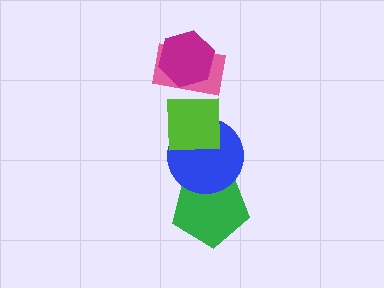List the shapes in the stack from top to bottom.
From top to bottom: the magenta hexagon, the pink rectangle, the lime square, the blue circle, the green pentagon.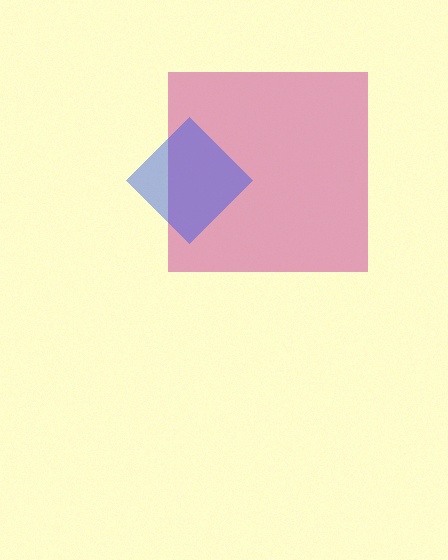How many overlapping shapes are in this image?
There are 2 overlapping shapes in the image.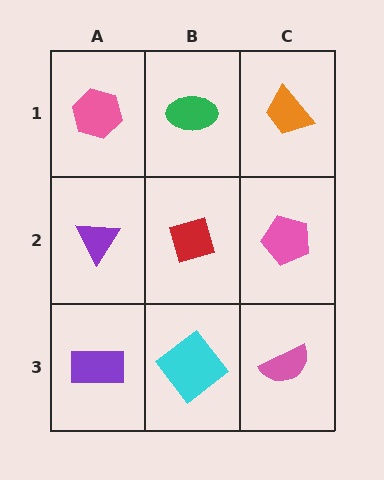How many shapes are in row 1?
3 shapes.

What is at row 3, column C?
A pink semicircle.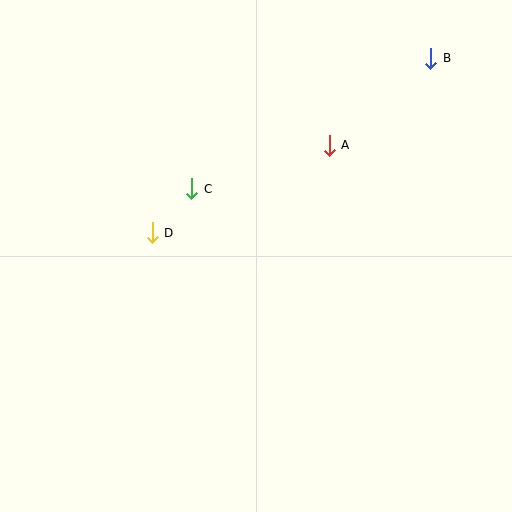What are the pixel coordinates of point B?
Point B is at (431, 58).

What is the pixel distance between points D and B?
The distance between D and B is 329 pixels.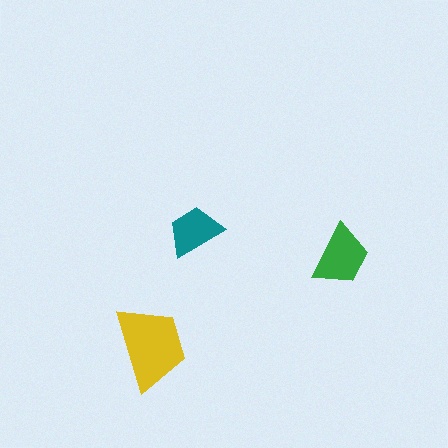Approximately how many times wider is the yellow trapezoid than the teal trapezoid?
About 1.5 times wider.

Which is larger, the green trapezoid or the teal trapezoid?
The green one.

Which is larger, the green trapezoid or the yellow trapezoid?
The yellow one.